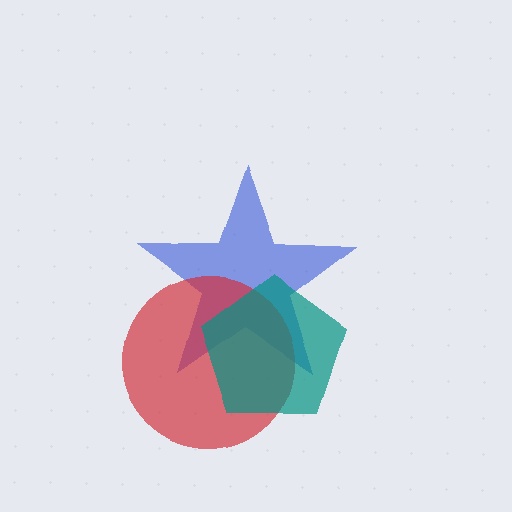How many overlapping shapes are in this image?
There are 3 overlapping shapes in the image.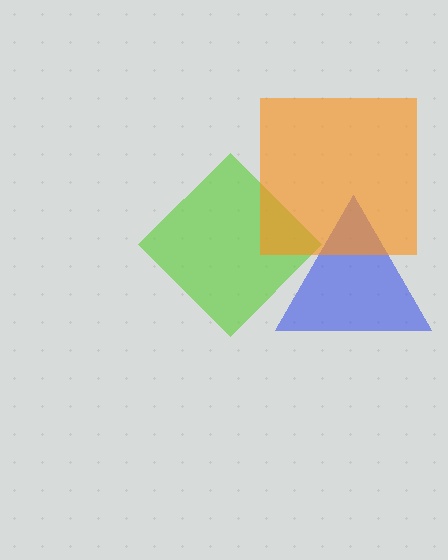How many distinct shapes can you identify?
There are 3 distinct shapes: a blue triangle, a lime diamond, an orange square.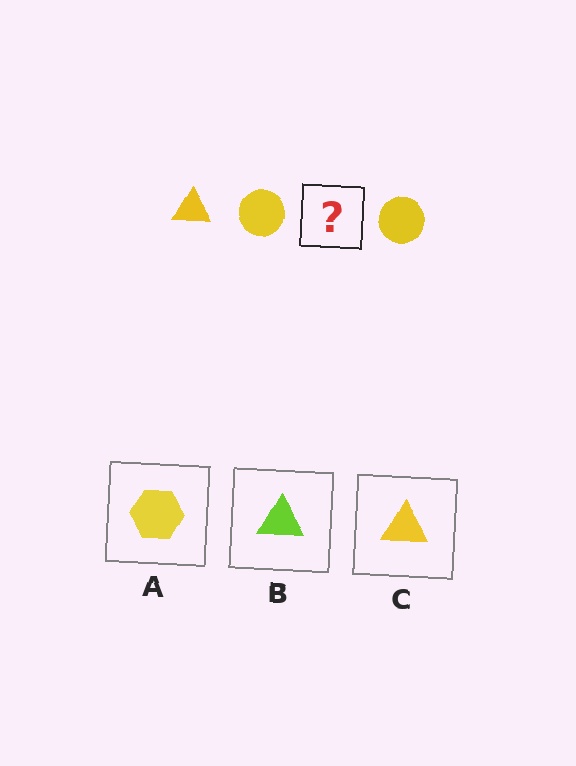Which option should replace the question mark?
Option C.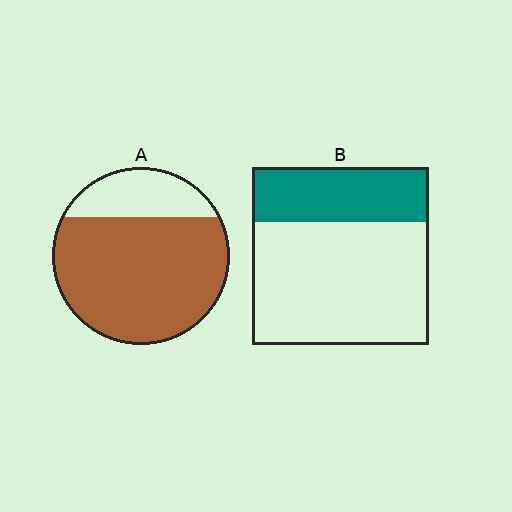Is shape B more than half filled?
No.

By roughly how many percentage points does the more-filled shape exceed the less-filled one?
By roughly 45 percentage points (A over B).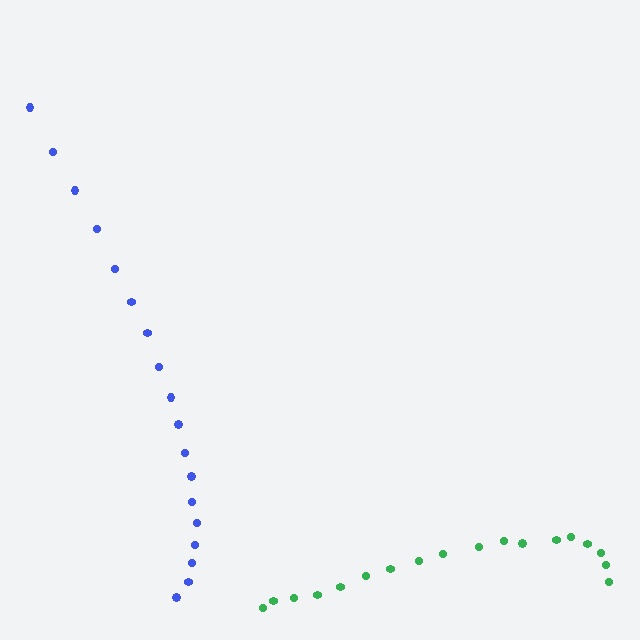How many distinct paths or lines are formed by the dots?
There are 2 distinct paths.